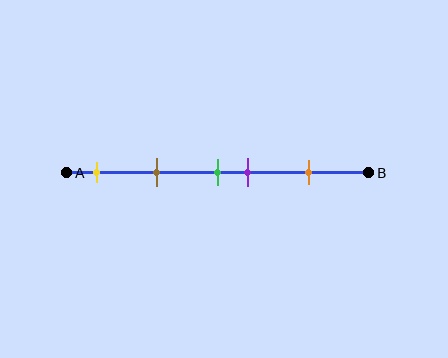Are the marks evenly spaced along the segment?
No, the marks are not evenly spaced.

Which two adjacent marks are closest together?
The green and purple marks are the closest adjacent pair.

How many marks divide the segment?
There are 5 marks dividing the segment.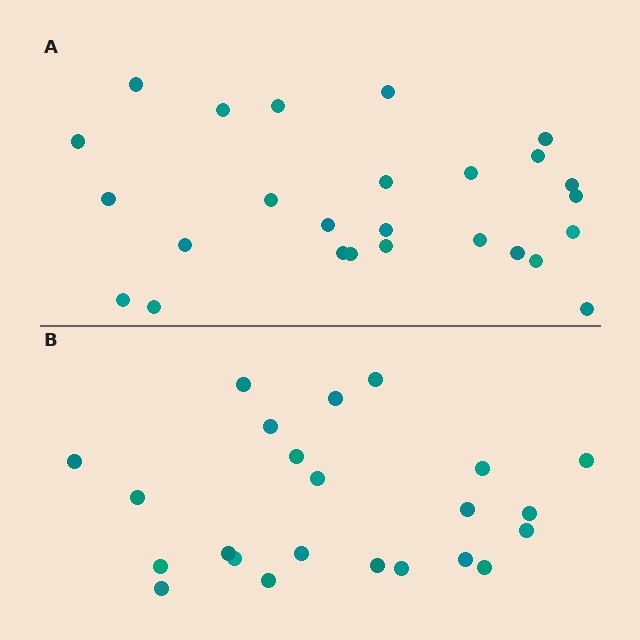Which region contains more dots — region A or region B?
Region A (the top region) has more dots.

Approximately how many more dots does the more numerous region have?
Region A has just a few more — roughly 2 or 3 more dots than region B.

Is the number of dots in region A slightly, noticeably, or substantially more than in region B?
Region A has only slightly more — the two regions are fairly close. The ratio is roughly 1.1 to 1.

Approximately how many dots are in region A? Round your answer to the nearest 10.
About 30 dots. (The exact count is 26, which rounds to 30.)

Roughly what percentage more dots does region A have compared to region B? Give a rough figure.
About 15% more.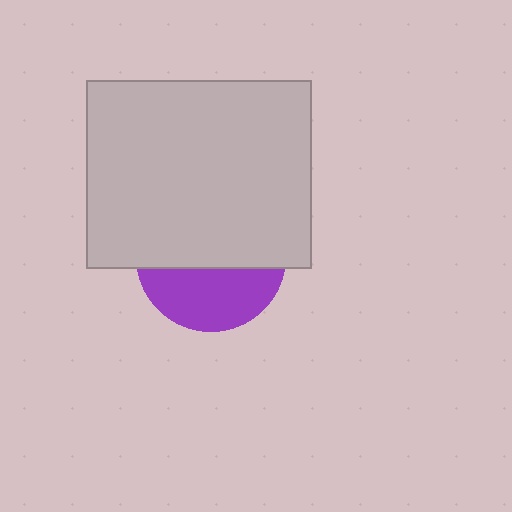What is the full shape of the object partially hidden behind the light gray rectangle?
The partially hidden object is a purple circle.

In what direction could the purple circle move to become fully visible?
The purple circle could move down. That would shift it out from behind the light gray rectangle entirely.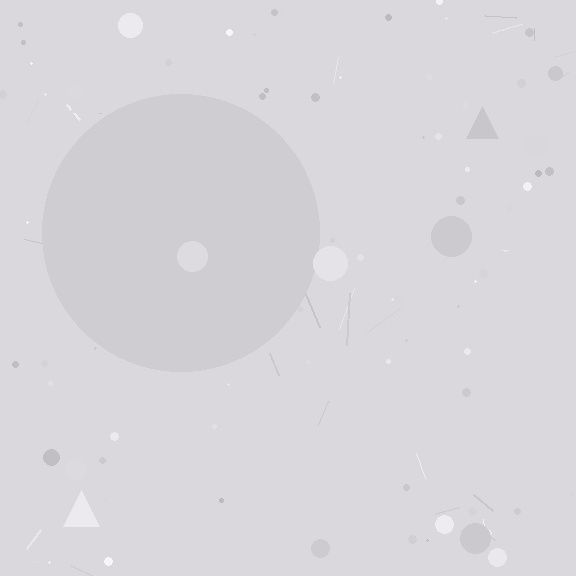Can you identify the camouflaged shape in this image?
The camouflaged shape is a circle.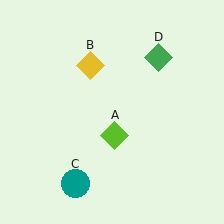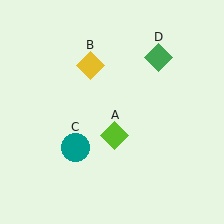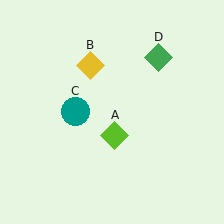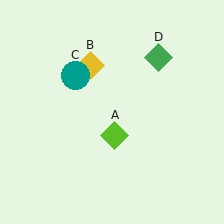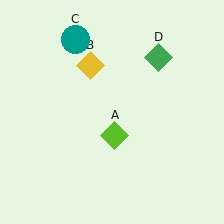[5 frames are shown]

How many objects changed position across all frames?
1 object changed position: teal circle (object C).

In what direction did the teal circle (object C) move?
The teal circle (object C) moved up.